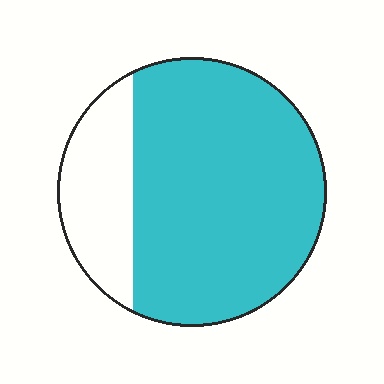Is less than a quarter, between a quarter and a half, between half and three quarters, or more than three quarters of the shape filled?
More than three quarters.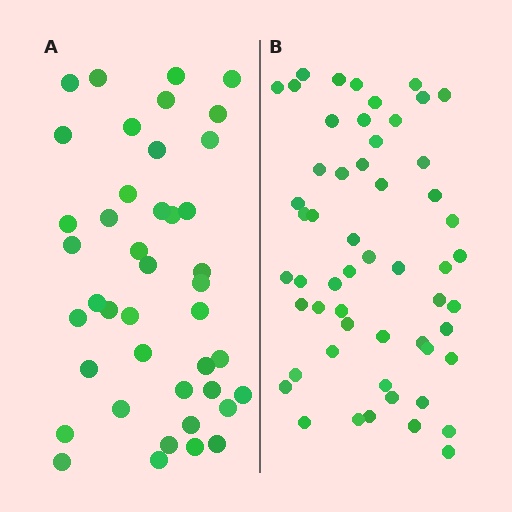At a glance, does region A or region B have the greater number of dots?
Region B (the right region) has more dots.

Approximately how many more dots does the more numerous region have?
Region B has approximately 15 more dots than region A.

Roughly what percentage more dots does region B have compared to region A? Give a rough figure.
About 30% more.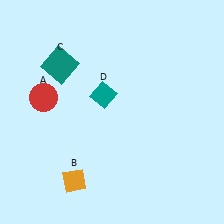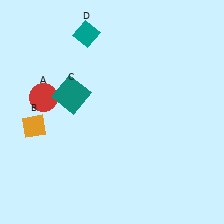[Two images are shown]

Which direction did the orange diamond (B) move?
The orange diamond (B) moved up.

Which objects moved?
The objects that moved are: the orange diamond (B), the teal square (C), the teal diamond (D).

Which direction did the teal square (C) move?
The teal square (C) moved down.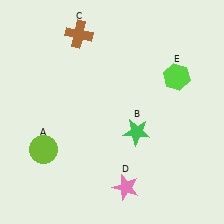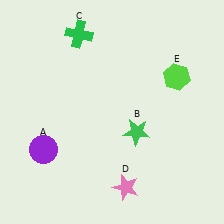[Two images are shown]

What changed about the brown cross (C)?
In Image 1, C is brown. In Image 2, it changed to green.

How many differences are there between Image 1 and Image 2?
There are 2 differences between the two images.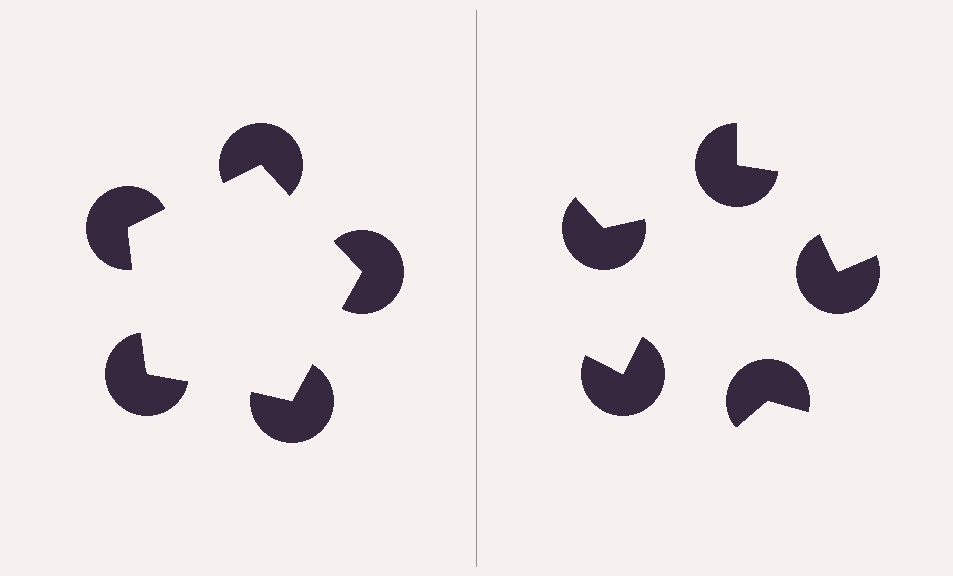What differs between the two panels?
The pac-man discs are positioned identically on both sides; only the wedge orientations differ. On the left they align to a pentagon; on the right they are misaligned.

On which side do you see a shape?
An illusory pentagon appears on the left side. On the right side the wedge cuts are rotated, so no coherent shape forms.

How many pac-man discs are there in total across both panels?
10 — 5 on each side.